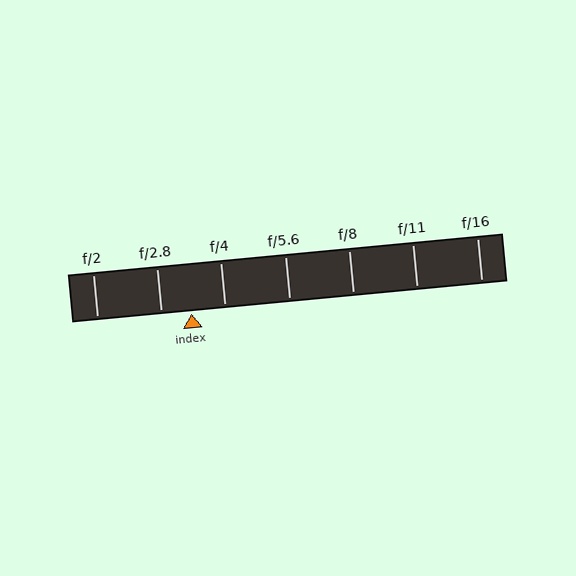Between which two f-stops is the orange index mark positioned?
The index mark is between f/2.8 and f/4.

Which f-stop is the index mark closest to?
The index mark is closest to f/2.8.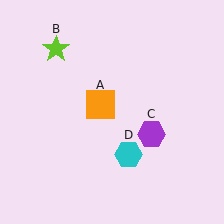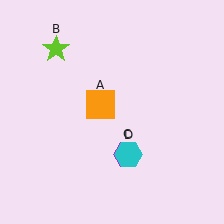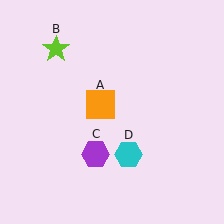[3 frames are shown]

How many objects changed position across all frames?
1 object changed position: purple hexagon (object C).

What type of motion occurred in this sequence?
The purple hexagon (object C) rotated clockwise around the center of the scene.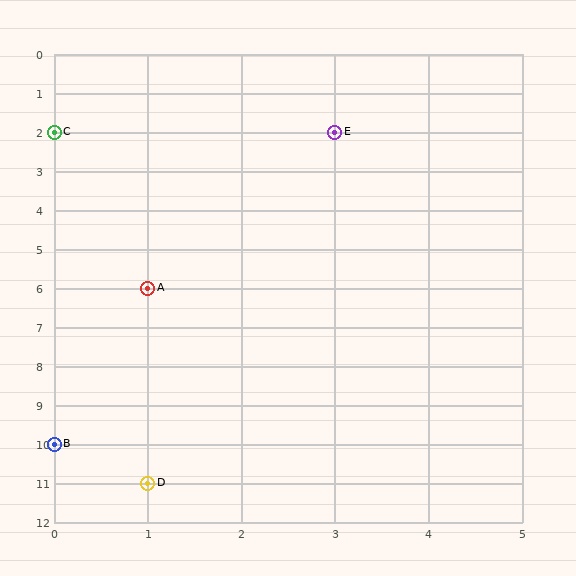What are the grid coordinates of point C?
Point C is at grid coordinates (0, 2).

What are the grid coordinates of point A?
Point A is at grid coordinates (1, 6).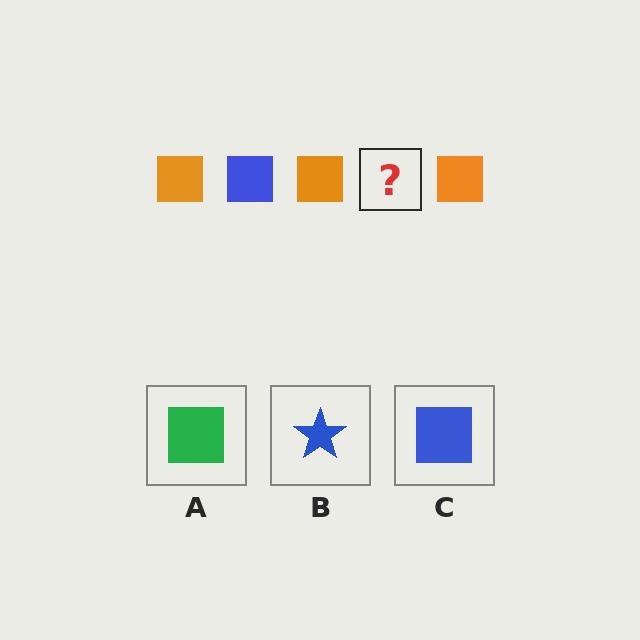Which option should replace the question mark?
Option C.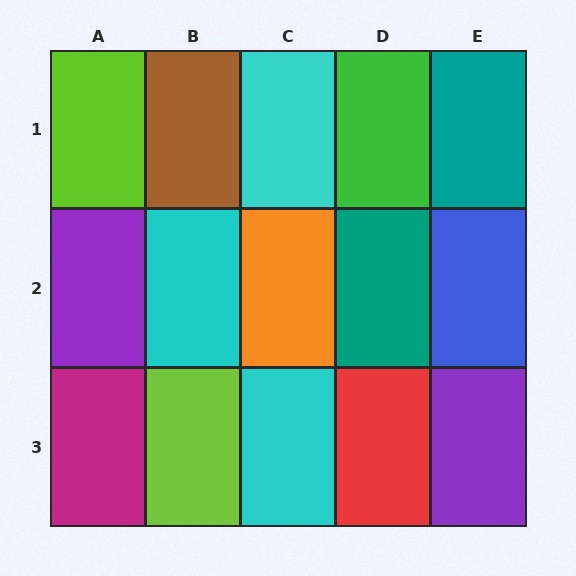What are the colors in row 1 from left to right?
Lime, brown, cyan, green, teal.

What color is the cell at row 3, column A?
Magenta.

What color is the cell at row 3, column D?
Red.